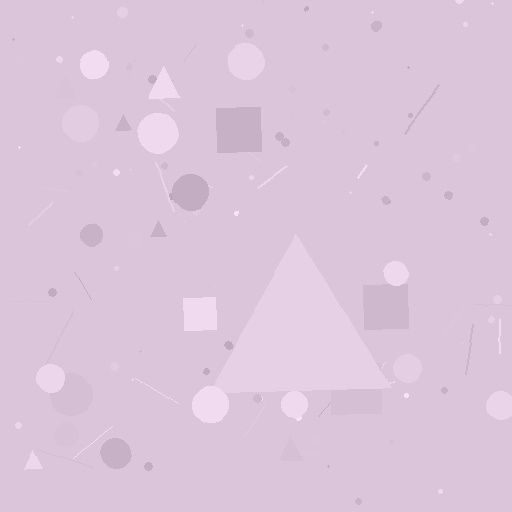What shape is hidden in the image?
A triangle is hidden in the image.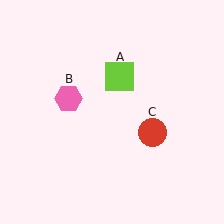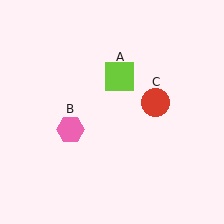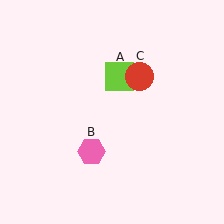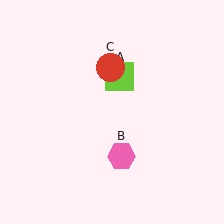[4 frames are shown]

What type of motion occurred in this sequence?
The pink hexagon (object B), red circle (object C) rotated counterclockwise around the center of the scene.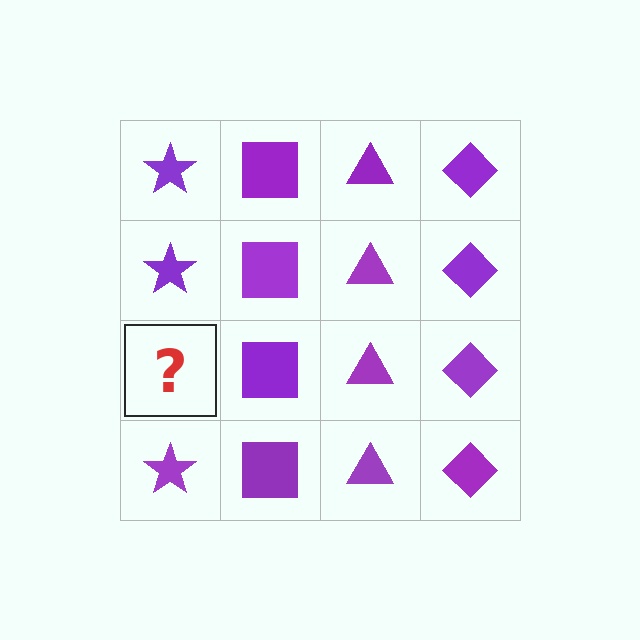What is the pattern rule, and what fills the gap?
The rule is that each column has a consistent shape. The gap should be filled with a purple star.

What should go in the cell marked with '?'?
The missing cell should contain a purple star.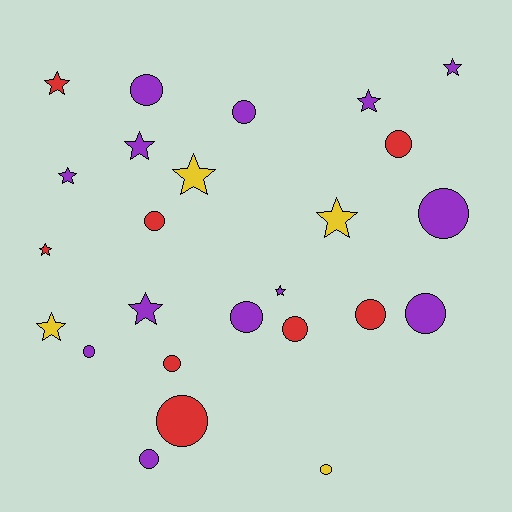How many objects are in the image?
There are 25 objects.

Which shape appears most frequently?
Circle, with 14 objects.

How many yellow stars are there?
There are 3 yellow stars.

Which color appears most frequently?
Purple, with 13 objects.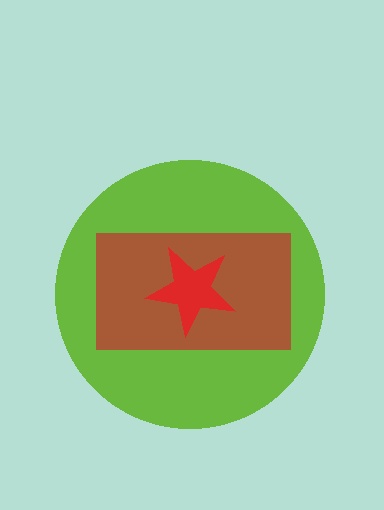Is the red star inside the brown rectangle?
Yes.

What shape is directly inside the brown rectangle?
The red star.